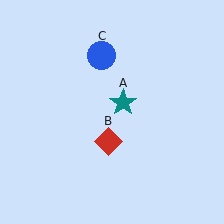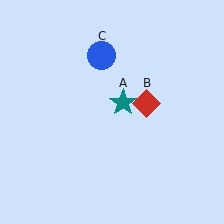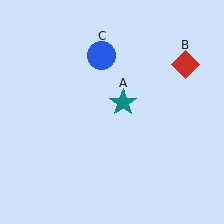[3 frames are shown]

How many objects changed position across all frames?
1 object changed position: red diamond (object B).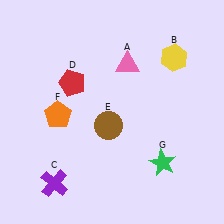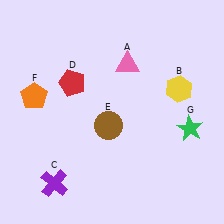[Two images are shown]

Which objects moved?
The objects that moved are: the yellow hexagon (B), the orange pentagon (F), the green star (G).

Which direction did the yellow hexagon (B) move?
The yellow hexagon (B) moved down.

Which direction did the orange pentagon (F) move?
The orange pentagon (F) moved left.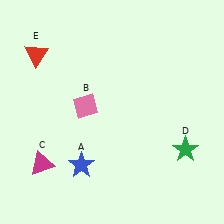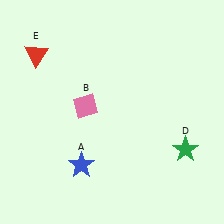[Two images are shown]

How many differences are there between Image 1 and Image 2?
There is 1 difference between the two images.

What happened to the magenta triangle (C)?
The magenta triangle (C) was removed in Image 2. It was in the bottom-left area of Image 1.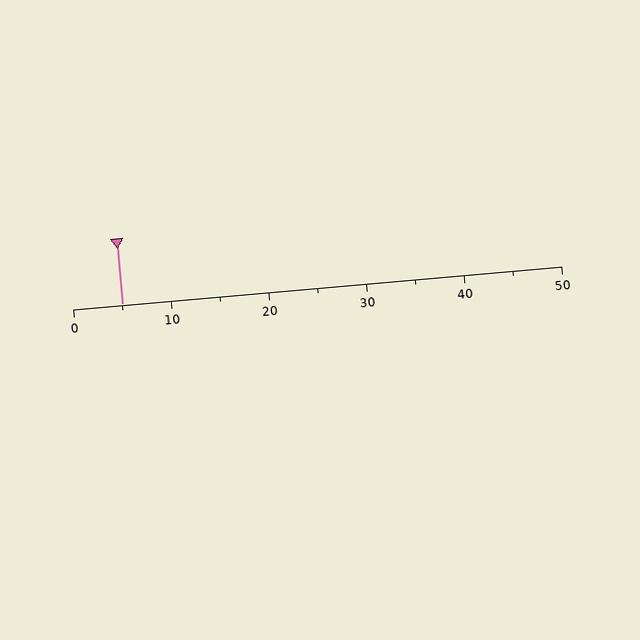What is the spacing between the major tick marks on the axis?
The major ticks are spaced 10 apart.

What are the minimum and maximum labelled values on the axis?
The axis runs from 0 to 50.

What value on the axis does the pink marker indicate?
The marker indicates approximately 5.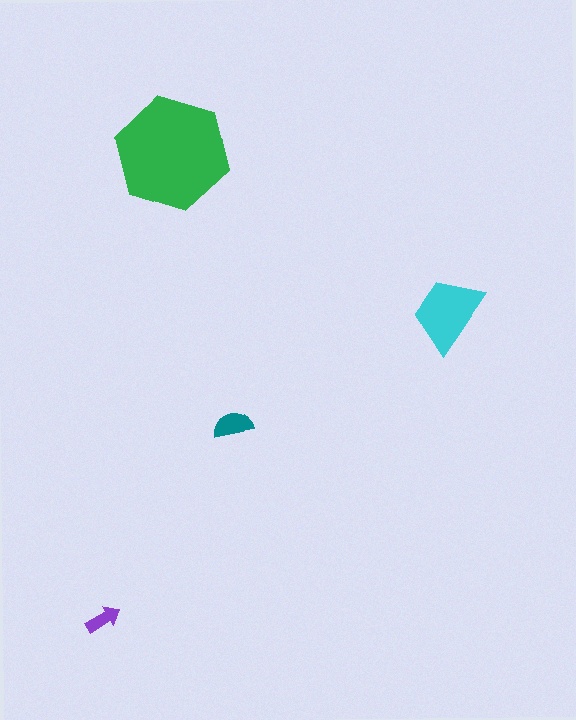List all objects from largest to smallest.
The green hexagon, the cyan trapezoid, the teal semicircle, the purple arrow.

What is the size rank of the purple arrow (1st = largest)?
4th.